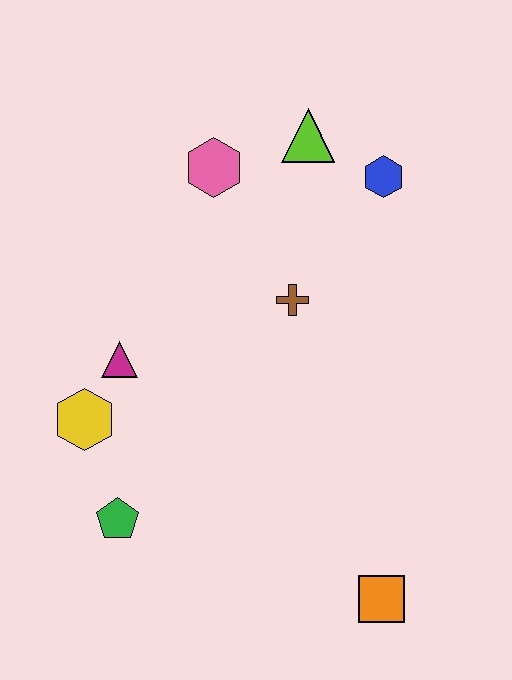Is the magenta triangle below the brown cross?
Yes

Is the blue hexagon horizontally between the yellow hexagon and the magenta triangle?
No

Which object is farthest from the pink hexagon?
The orange square is farthest from the pink hexagon.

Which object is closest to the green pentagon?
The yellow hexagon is closest to the green pentagon.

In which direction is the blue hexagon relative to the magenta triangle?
The blue hexagon is to the right of the magenta triangle.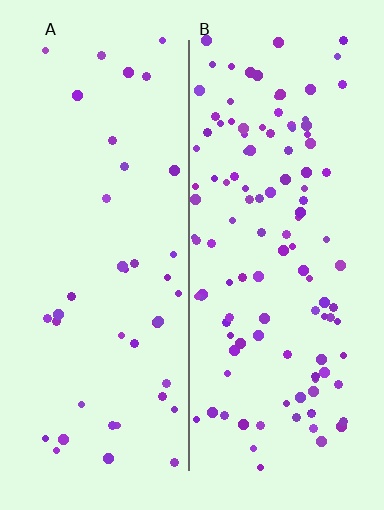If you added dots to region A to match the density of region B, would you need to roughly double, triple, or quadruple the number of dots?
Approximately triple.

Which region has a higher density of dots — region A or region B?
B (the right).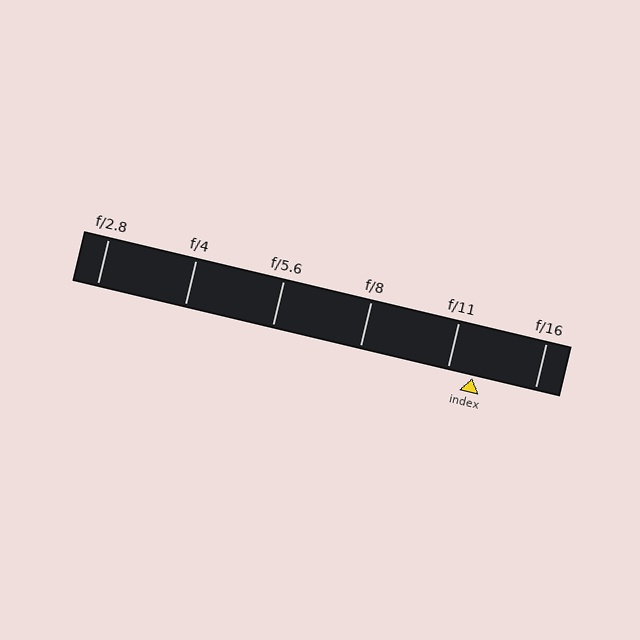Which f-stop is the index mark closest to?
The index mark is closest to f/11.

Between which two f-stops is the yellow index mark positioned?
The index mark is between f/11 and f/16.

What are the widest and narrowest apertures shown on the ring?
The widest aperture shown is f/2.8 and the narrowest is f/16.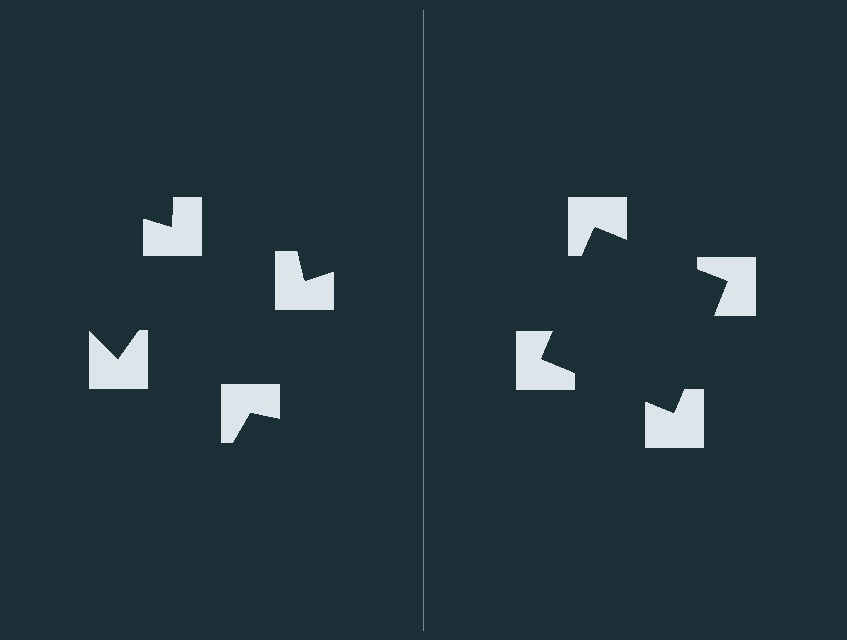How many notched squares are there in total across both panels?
8 — 4 on each side.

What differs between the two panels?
The notched squares are positioned identically on both sides; only the wedge orientations differ. On the right they align to a square; on the left they are misaligned.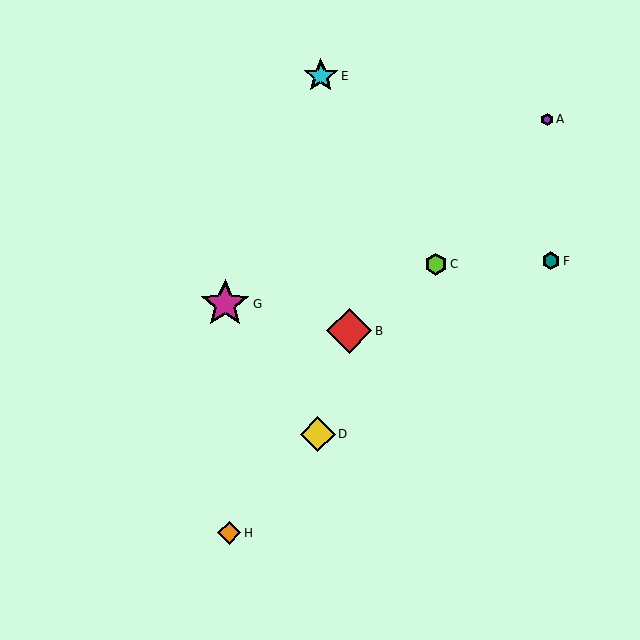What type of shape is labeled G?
Shape G is a magenta star.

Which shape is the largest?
The magenta star (labeled G) is the largest.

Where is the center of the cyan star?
The center of the cyan star is at (321, 76).